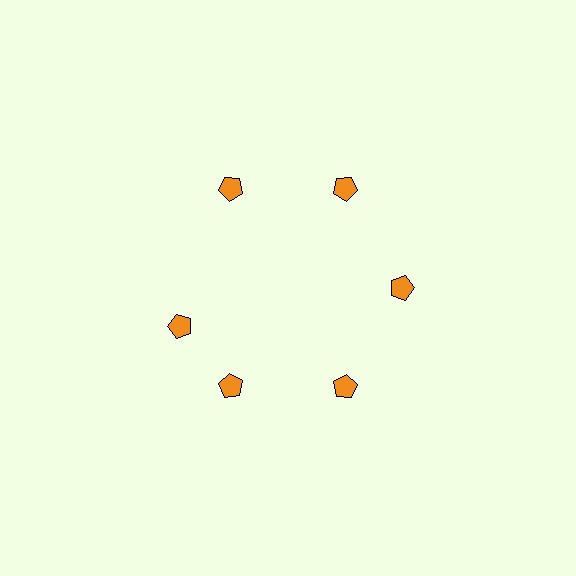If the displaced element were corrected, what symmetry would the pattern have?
It would have 6-fold rotational symmetry — the pattern would map onto itself every 60 degrees.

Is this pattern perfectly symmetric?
No. The 6 orange pentagons are arranged in a ring, but one element near the 9 o'clock position is rotated out of alignment along the ring, breaking the 6-fold rotational symmetry.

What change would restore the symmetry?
The symmetry would be restored by rotating it back into even spacing with its neighbors so that all 6 pentagons sit at equal angles and equal distance from the center.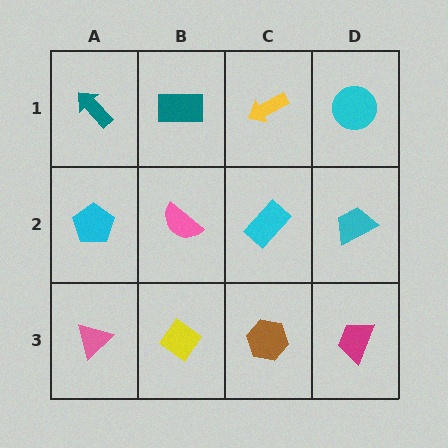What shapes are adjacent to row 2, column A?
A teal arrow (row 1, column A), a pink triangle (row 3, column A), a pink semicircle (row 2, column B).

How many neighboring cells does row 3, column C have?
3.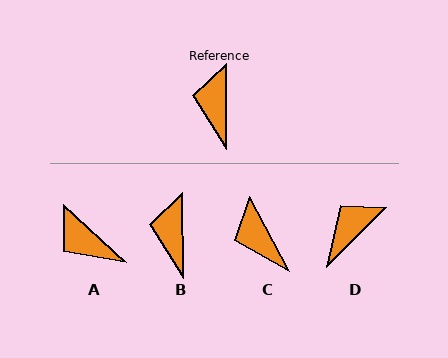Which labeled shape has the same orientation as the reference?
B.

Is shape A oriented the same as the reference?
No, it is off by about 47 degrees.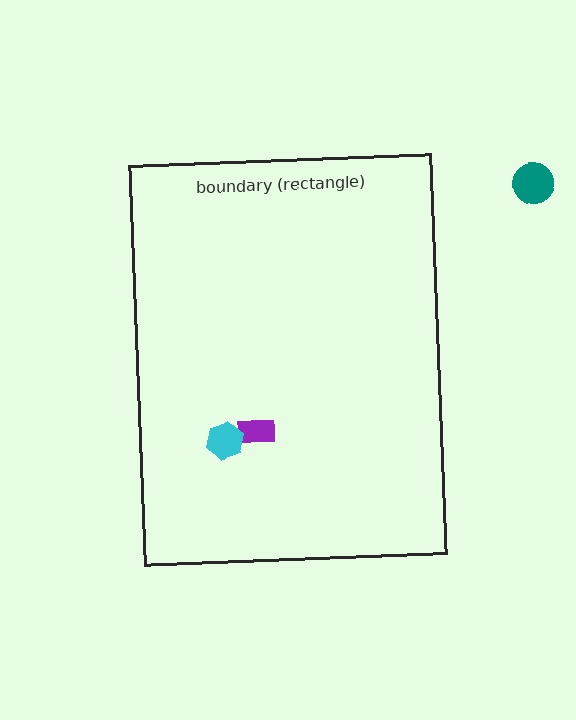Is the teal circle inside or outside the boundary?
Outside.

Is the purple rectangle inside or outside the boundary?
Inside.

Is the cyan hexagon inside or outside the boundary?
Inside.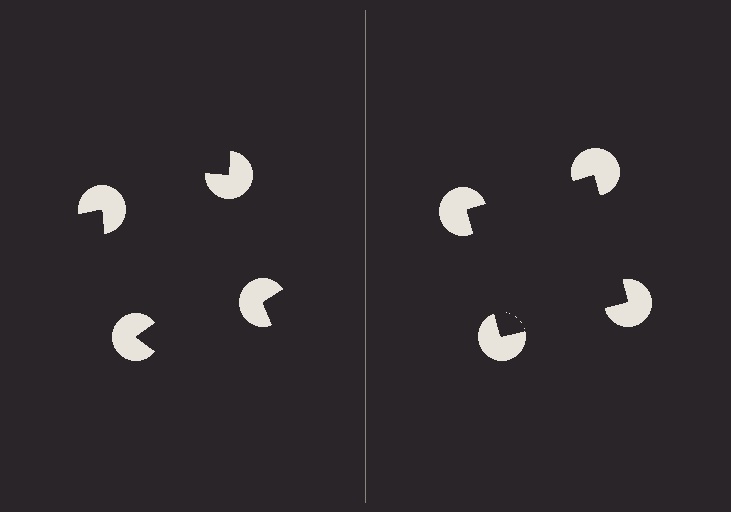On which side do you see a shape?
An illusory square appears on the right side. On the left side the wedge cuts are rotated, so no coherent shape forms.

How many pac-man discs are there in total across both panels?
8 — 4 on each side.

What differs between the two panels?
The pac-man discs are positioned identically on both sides; only the wedge orientations differ. On the right they align to a square; on the left they are misaligned.